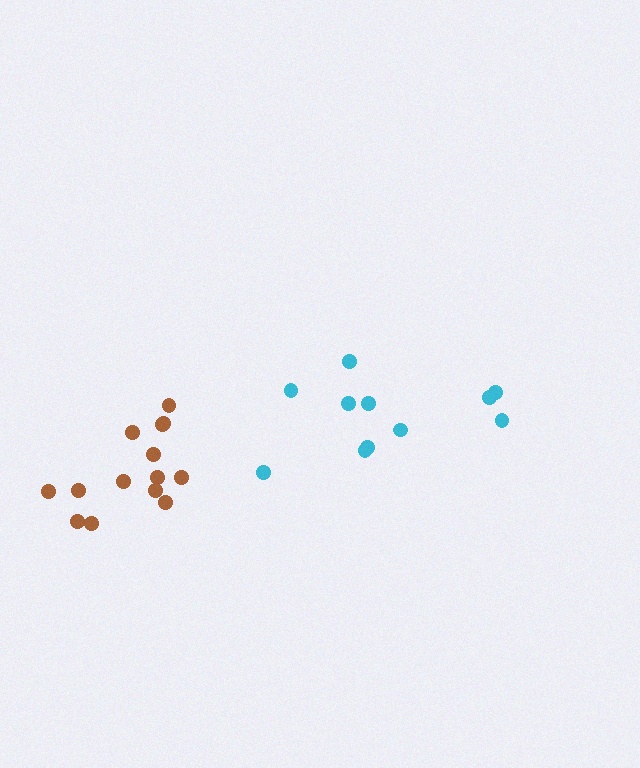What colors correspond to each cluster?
The clusters are colored: cyan, brown.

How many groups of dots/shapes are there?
There are 2 groups.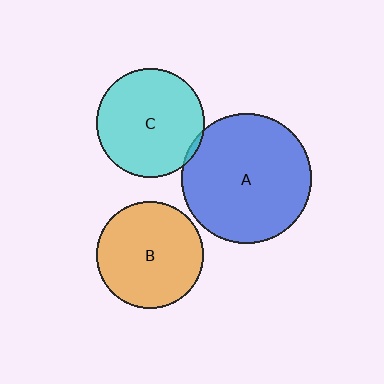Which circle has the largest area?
Circle A (blue).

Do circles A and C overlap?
Yes.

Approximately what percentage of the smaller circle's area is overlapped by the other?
Approximately 5%.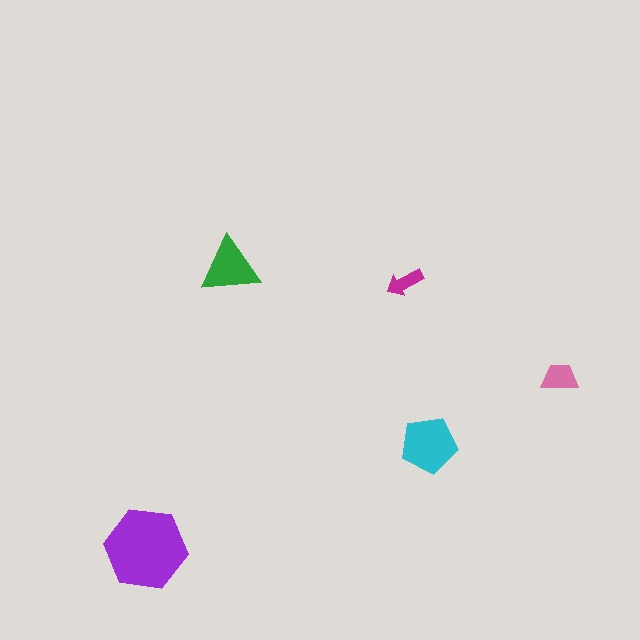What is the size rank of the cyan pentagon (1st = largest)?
2nd.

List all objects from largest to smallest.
The purple hexagon, the cyan pentagon, the green triangle, the pink trapezoid, the magenta arrow.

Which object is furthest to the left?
The purple hexagon is leftmost.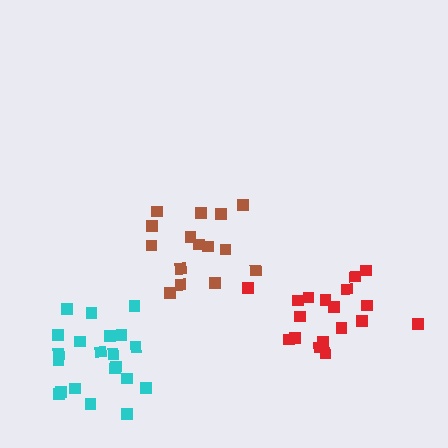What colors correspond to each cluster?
The clusters are colored: red, cyan, brown.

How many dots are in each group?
Group 1: 18 dots, Group 2: 21 dots, Group 3: 15 dots (54 total).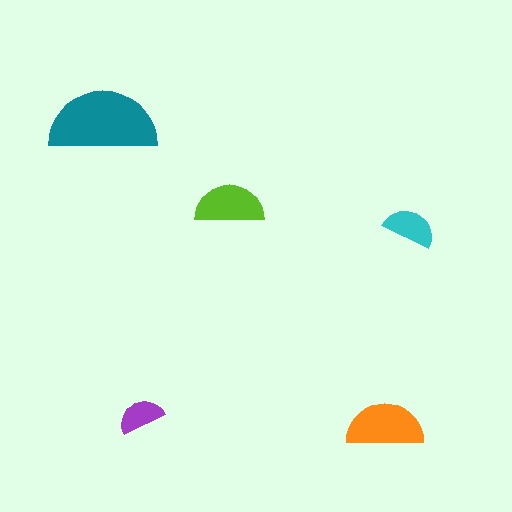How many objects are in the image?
There are 5 objects in the image.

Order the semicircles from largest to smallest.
the teal one, the orange one, the lime one, the cyan one, the purple one.